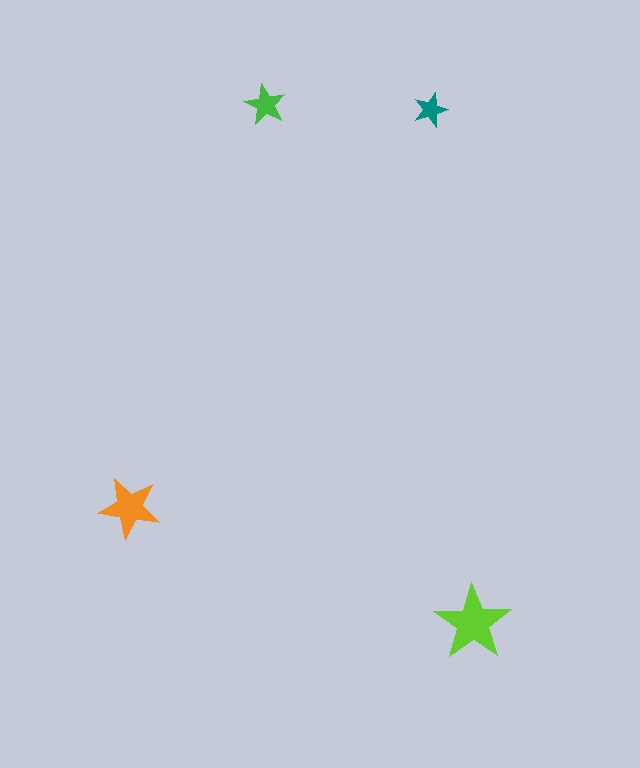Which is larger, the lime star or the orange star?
The lime one.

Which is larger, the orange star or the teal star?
The orange one.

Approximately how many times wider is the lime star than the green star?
About 2 times wider.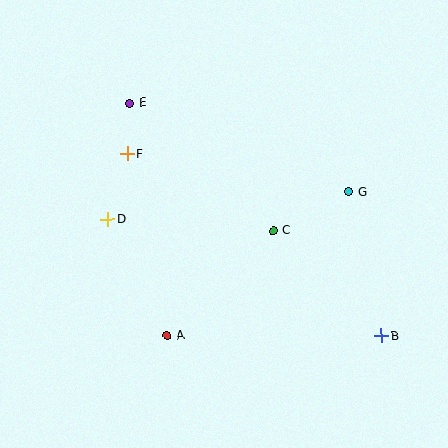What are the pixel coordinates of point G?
Point G is at (349, 192).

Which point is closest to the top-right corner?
Point G is closest to the top-right corner.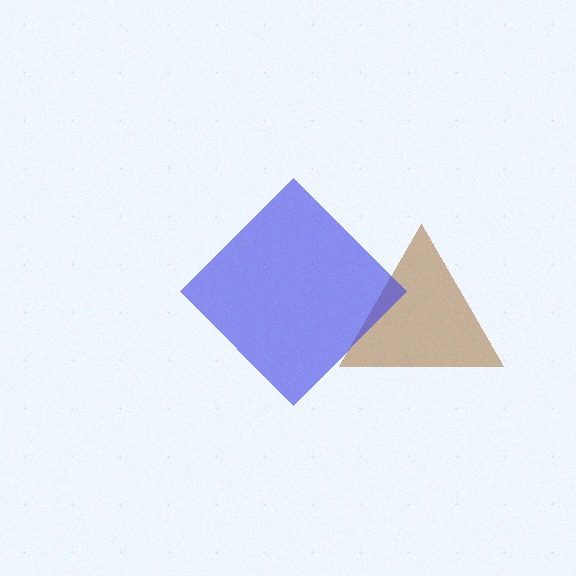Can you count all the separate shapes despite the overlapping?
Yes, there are 2 separate shapes.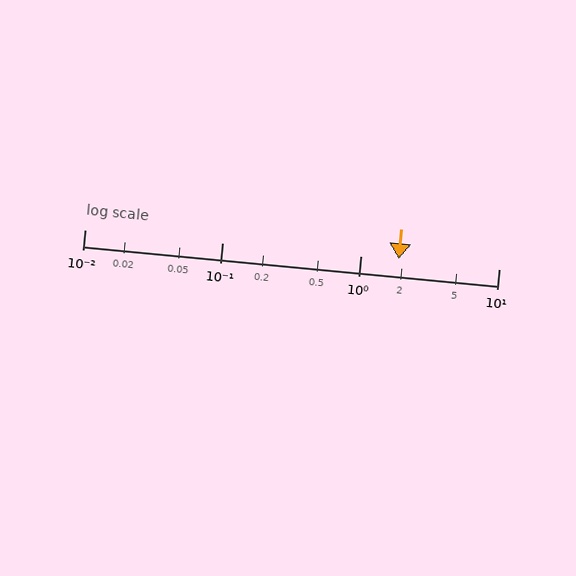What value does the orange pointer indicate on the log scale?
The pointer indicates approximately 1.9.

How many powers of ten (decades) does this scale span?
The scale spans 3 decades, from 0.01 to 10.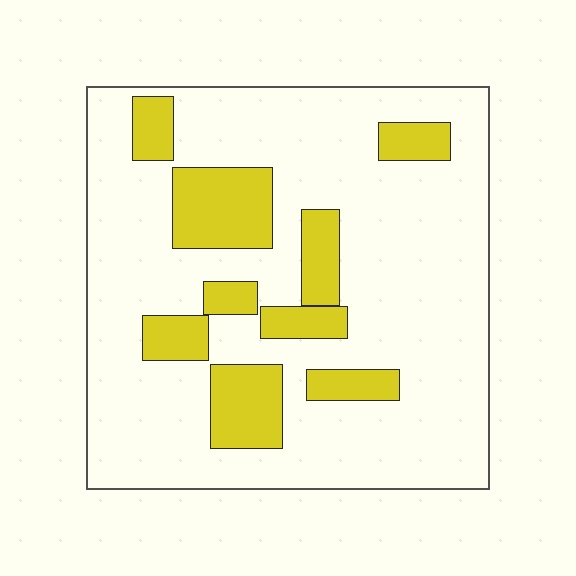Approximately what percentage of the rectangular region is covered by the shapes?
Approximately 20%.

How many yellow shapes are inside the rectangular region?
9.